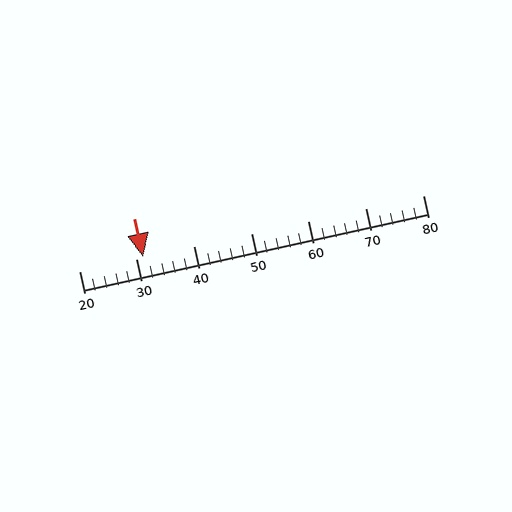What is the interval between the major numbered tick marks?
The major tick marks are spaced 10 units apart.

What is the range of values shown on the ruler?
The ruler shows values from 20 to 80.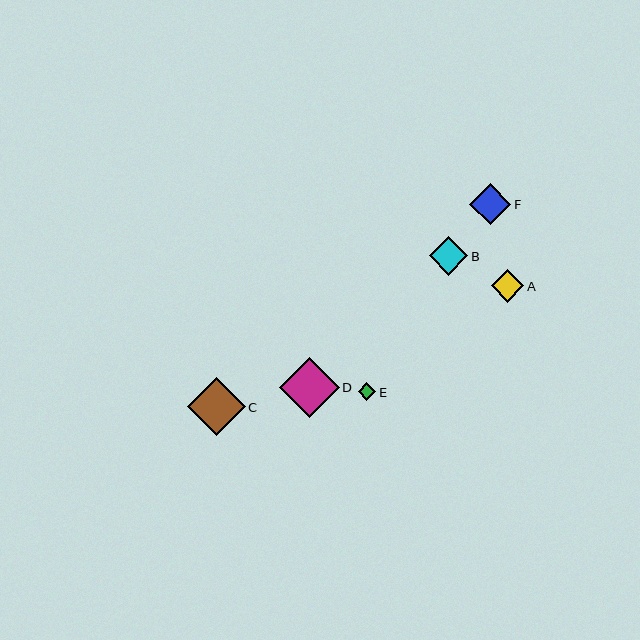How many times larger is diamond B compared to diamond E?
Diamond B is approximately 2.2 times the size of diamond E.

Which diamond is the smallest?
Diamond E is the smallest with a size of approximately 17 pixels.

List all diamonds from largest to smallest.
From largest to smallest: D, C, F, B, A, E.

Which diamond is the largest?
Diamond D is the largest with a size of approximately 60 pixels.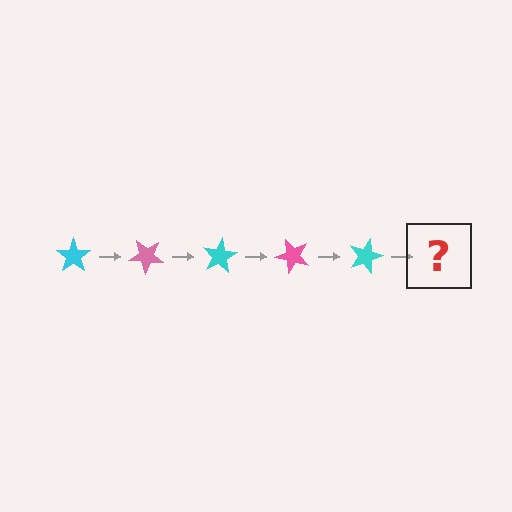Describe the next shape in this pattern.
It should be a pink star, rotated 200 degrees from the start.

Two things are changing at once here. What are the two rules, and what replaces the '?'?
The two rules are that it rotates 40 degrees each step and the color cycles through cyan and pink. The '?' should be a pink star, rotated 200 degrees from the start.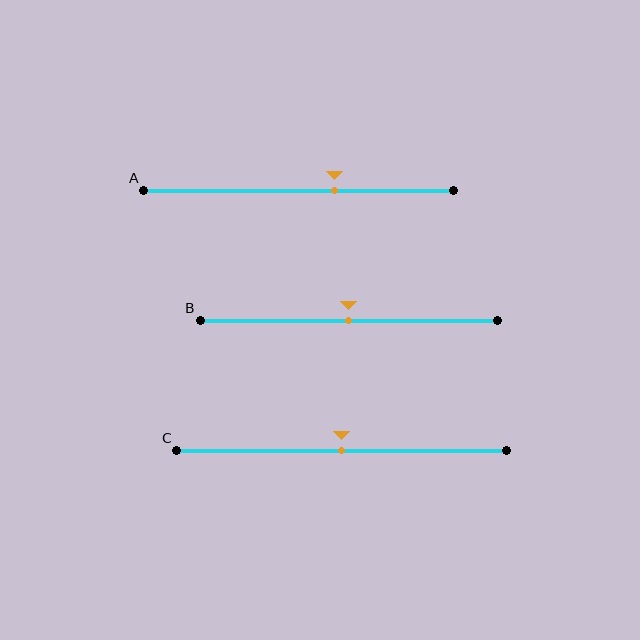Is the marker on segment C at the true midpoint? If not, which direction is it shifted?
Yes, the marker on segment C is at the true midpoint.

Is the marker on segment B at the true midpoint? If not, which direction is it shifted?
Yes, the marker on segment B is at the true midpoint.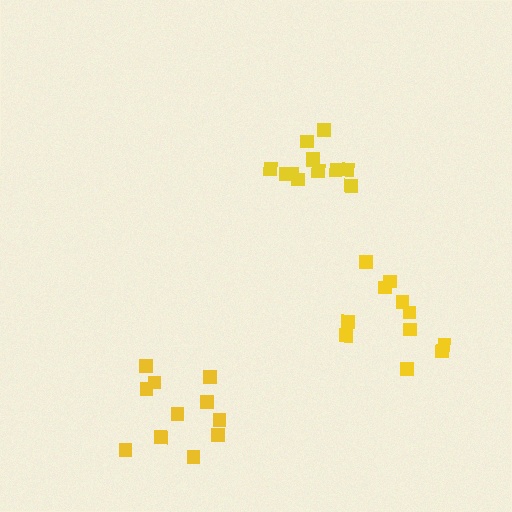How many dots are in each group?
Group 1: 11 dots, Group 2: 12 dots, Group 3: 11 dots (34 total).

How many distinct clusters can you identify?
There are 3 distinct clusters.